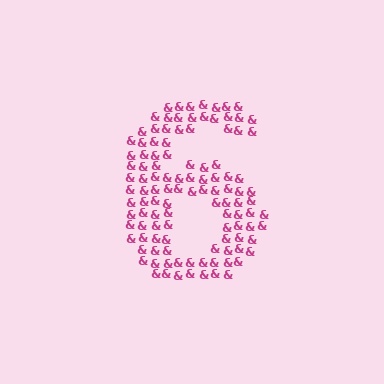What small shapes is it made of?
It is made of small ampersands.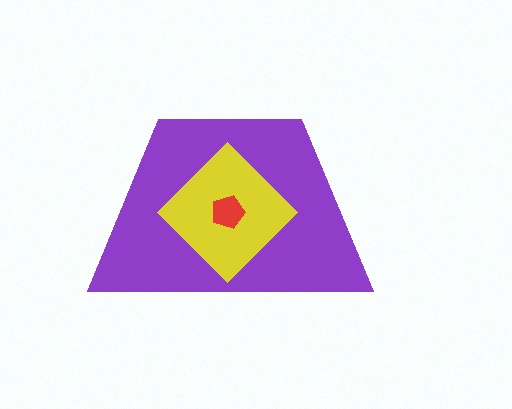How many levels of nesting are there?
3.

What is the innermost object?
The red pentagon.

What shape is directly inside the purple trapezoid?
The yellow diamond.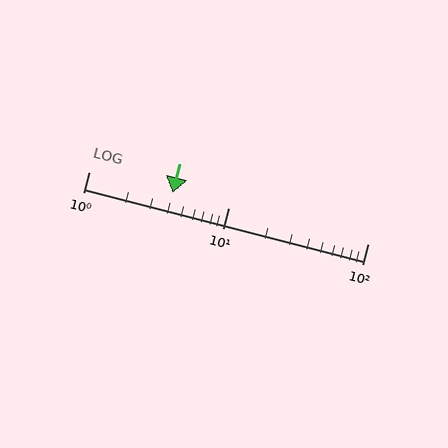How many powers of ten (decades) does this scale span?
The scale spans 2 decades, from 1 to 100.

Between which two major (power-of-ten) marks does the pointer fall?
The pointer is between 1 and 10.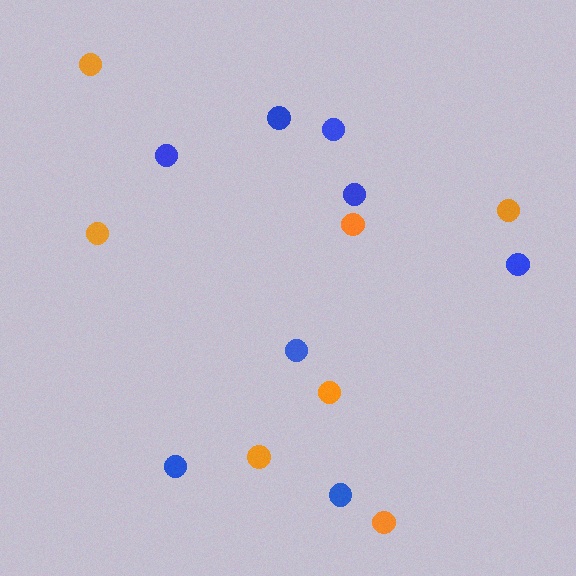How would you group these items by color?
There are 2 groups: one group of orange circles (7) and one group of blue circles (8).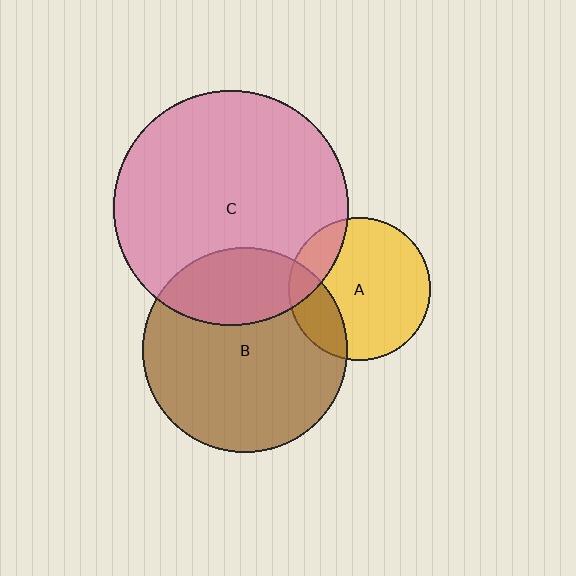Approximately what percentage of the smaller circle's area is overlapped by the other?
Approximately 20%.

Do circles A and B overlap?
Yes.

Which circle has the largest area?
Circle C (pink).